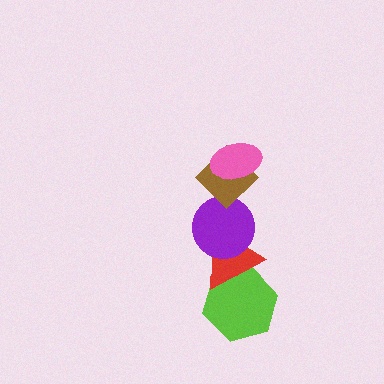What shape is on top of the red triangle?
The purple circle is on top of the red triangle.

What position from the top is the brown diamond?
The brown diamond is 2nd from the top.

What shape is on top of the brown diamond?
The pink ellipse is on top of the brown diamond.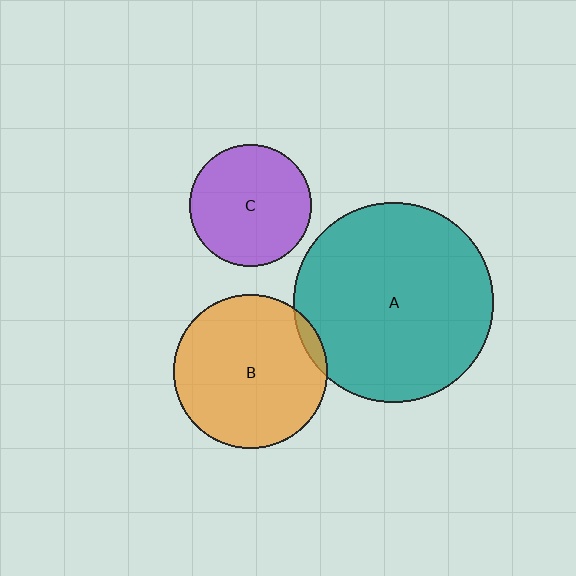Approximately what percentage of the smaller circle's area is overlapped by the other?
Approximately 5%.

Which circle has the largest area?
Circle A (teal).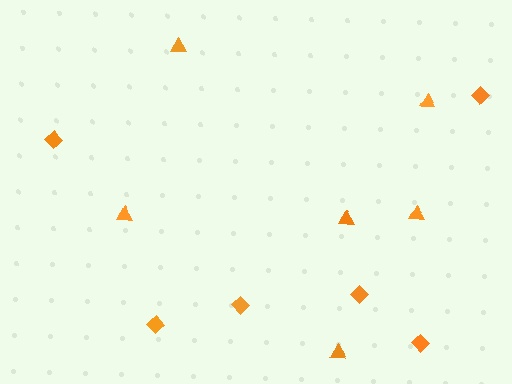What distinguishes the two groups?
There are 2 groups: one group of triangles (6) and one group of diamonds (6).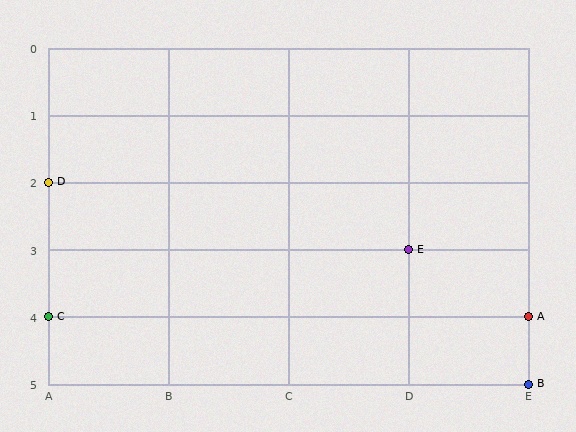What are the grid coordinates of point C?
Point C is at grid coordinates (A, 4).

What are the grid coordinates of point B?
Point B is at grid coordinates (E, 5).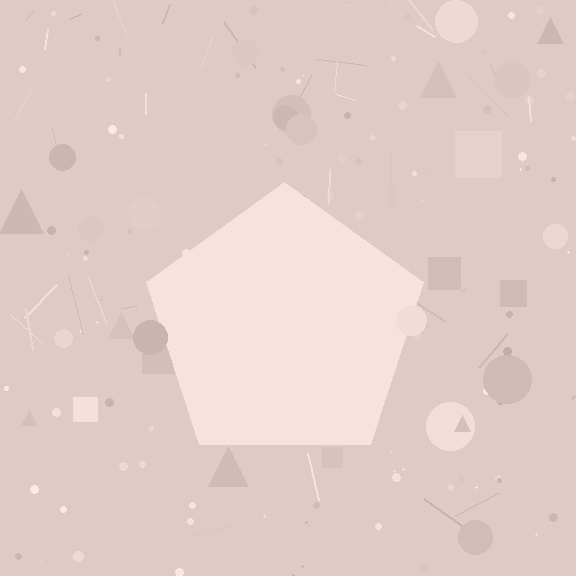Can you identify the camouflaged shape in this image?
The camouflaged shape is a pentagon.